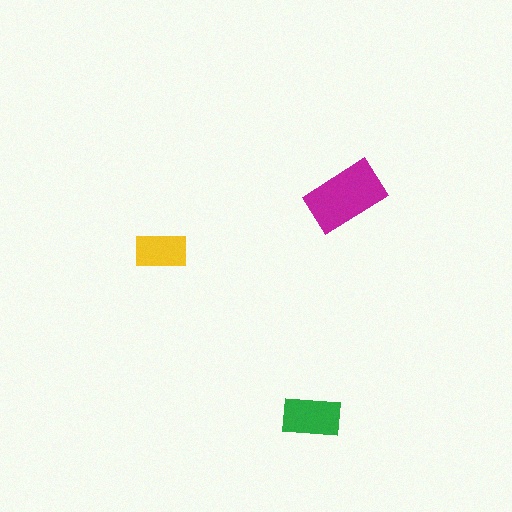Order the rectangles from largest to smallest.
the magenta one, the green one, the yellow one.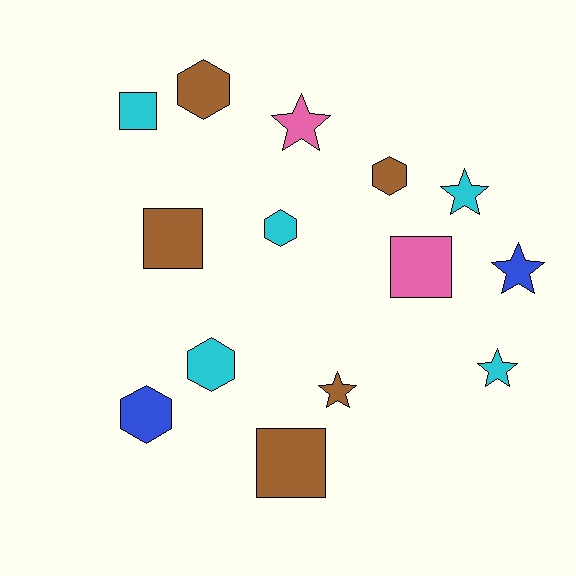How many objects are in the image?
There are 14 objects.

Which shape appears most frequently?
Star, with 5 objects.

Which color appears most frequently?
Brown, with 5 objects.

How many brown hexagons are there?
There are 2 brown hexagons.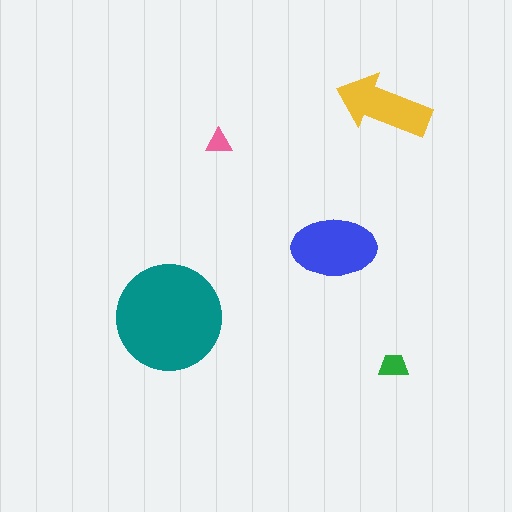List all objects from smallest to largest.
The pink triangle, the green trapezoid, the yellow arrow, the blue ellipse, the teal circle.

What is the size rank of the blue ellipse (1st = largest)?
2nd.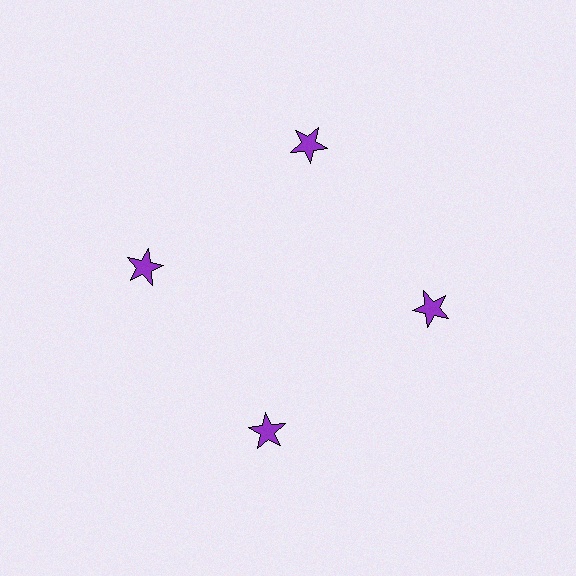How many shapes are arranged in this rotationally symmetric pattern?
There are 4 shapes, arranged in 4 groups of 1.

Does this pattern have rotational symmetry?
Yes, this pattern has 4-fold rotational symmetry. It looks the same after rotating 90 degrees around the center.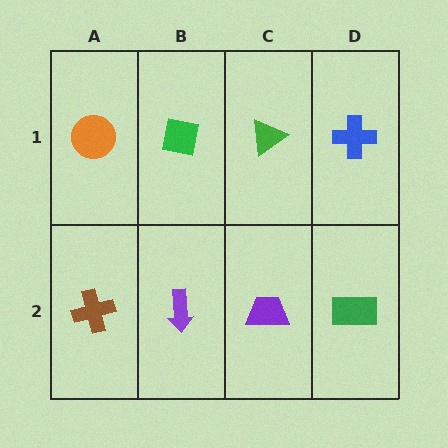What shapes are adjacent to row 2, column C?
A green triangle (row 1, column C), a purple arrow (row 2, column B), a green rectangle (row 2, column D).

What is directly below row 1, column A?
A brown cross.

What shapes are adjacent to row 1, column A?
A brown cross (row 2, column A), a green square (row 1, column B).